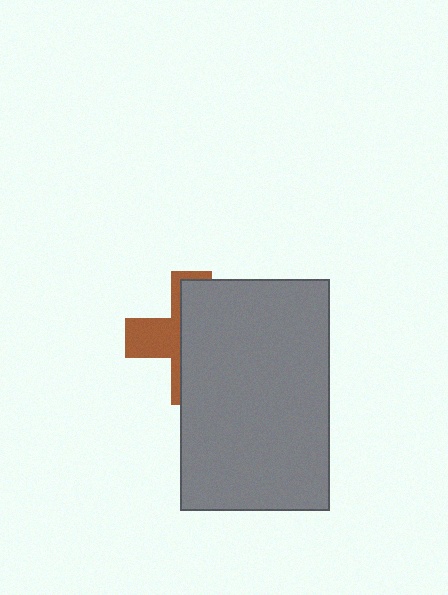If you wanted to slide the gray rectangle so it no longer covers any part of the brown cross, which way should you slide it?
Slide it right — that is the most direct way to separate the two shapes.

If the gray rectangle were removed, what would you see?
You would see the complete brown cross.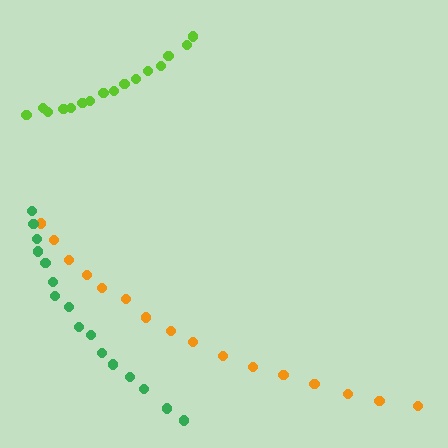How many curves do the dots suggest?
There are 3 distinct paths.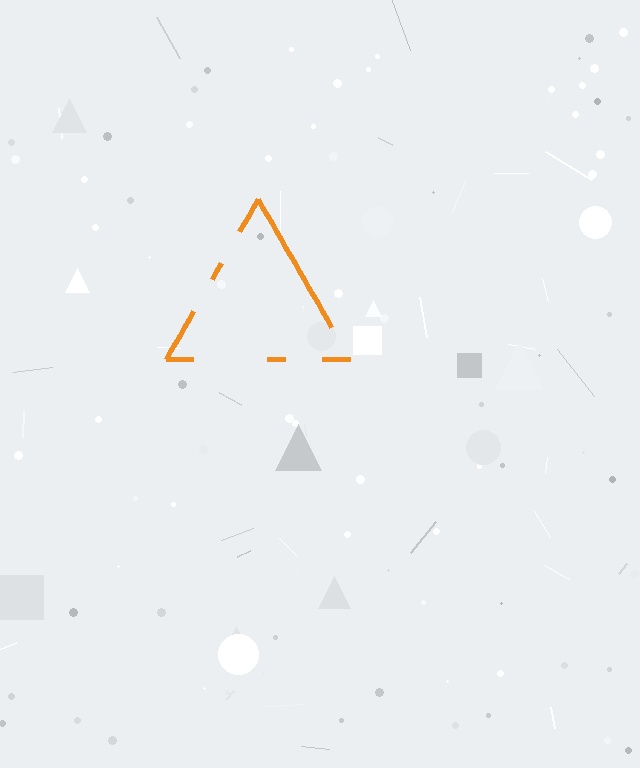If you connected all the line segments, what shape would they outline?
They would outline a triangle.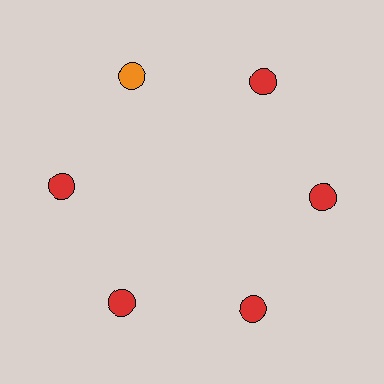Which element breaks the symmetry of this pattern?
The orange circle at roughly the 11 o'clock position breaks the symmetry. All other shapes are red circles.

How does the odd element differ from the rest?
It has a different color: orange instead of red.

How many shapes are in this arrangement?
There are 6 shapes arranged in a ring pattern.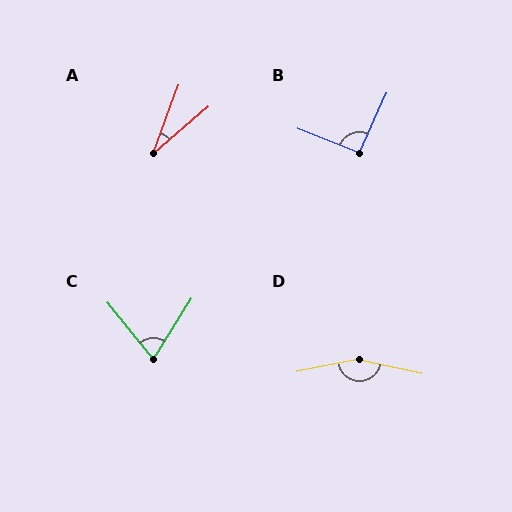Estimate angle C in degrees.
Approximately 71 degrees.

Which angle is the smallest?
A, at approximately 29 degrees.